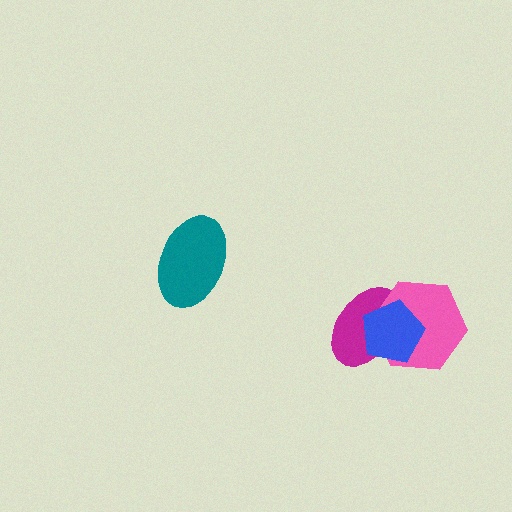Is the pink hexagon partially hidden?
Yes, it is partially covered by another shape.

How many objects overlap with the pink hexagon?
2 objects overlap with the pink hexagon.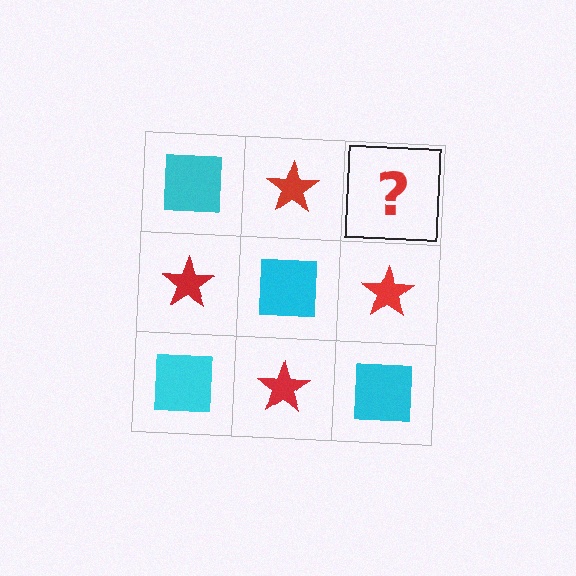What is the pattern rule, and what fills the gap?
The rule is that it alternates cyan square and red star in a checkerboard pattern. The gap should be filled with a cyan square.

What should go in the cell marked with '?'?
The missing cell should contain a cyan square.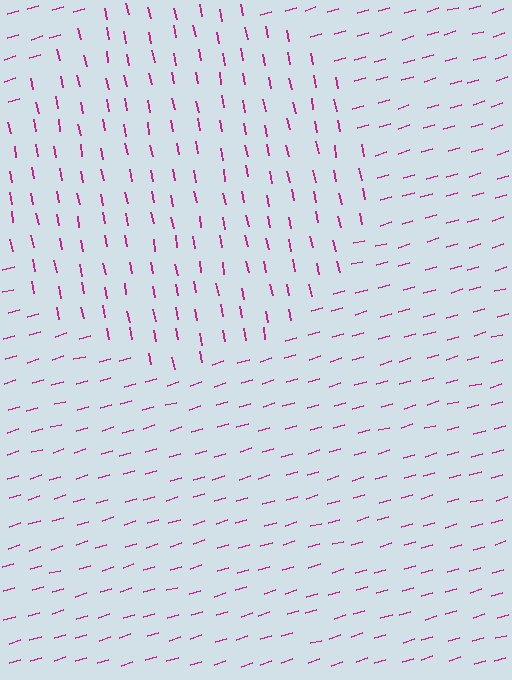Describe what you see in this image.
The image is filled with small magenta line segments. A circle region in the image has lines oriented differently from the surrounding lines, creating a visible texture boundary.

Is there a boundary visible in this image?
Yes, there is a texture boundary formed by a change in line orientation.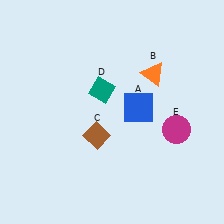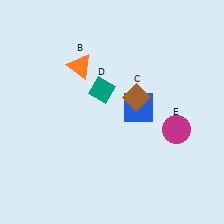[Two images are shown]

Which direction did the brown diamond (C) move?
The brown diamond (C) moved right.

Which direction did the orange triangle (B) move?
The orange triangle (B) moved left.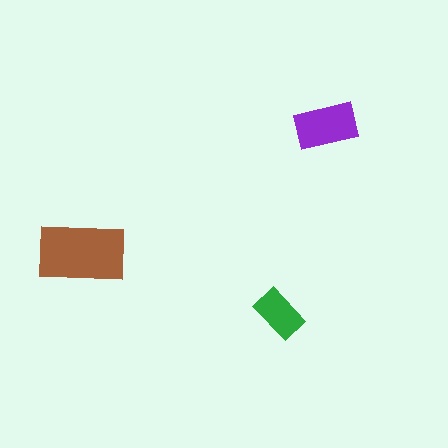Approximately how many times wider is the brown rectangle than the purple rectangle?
About 1.5 times wider.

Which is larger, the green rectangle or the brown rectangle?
The brown one.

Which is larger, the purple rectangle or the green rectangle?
The purple one.